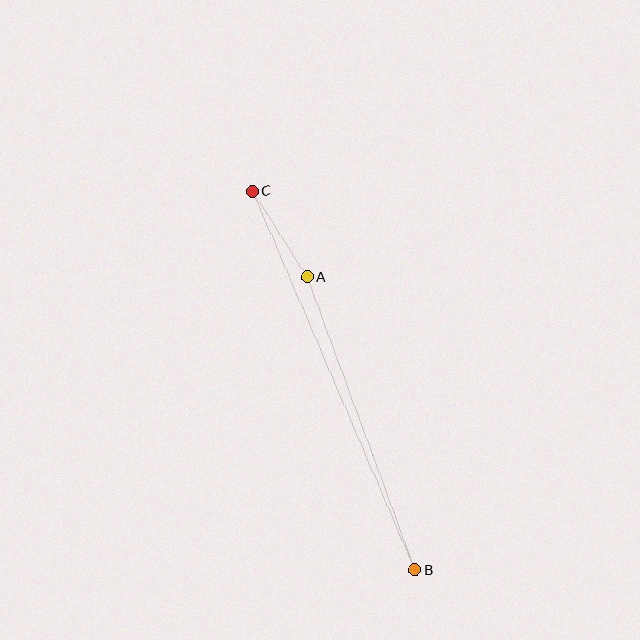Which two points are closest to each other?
Points A and C are closest to each other.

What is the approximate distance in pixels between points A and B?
The distance between A and B is approximately 312 pixels.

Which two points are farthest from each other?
Points B and C are farthest from each other.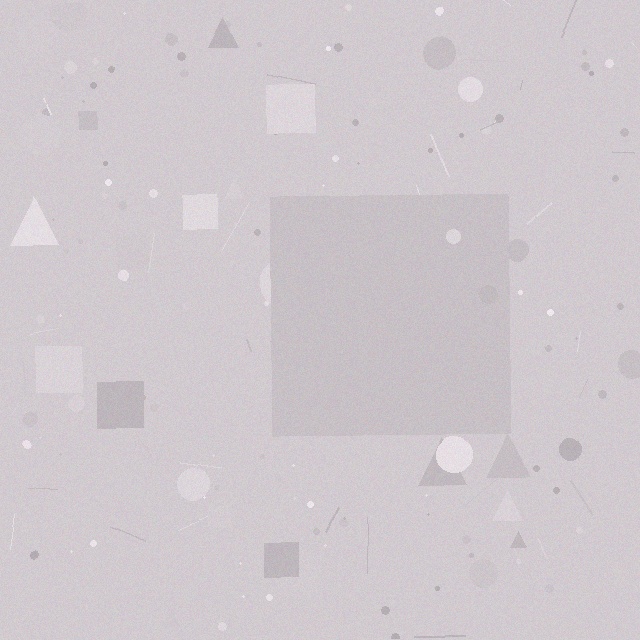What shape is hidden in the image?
A square is hidden in the image.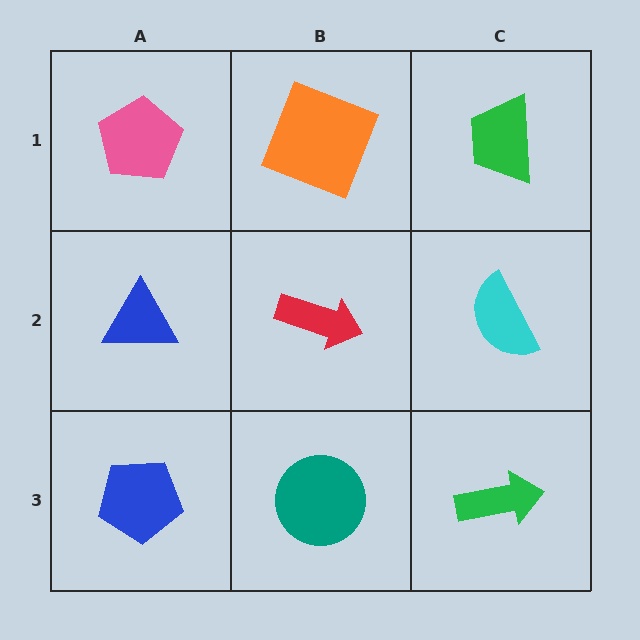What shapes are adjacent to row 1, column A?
A blue triangle (row 2, column A), an orange square (row 1, column B).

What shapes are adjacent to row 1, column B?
A red arrow (row 2, column B), a pink pentagon (row 1, column A), a green trapezoid (row 1, column C).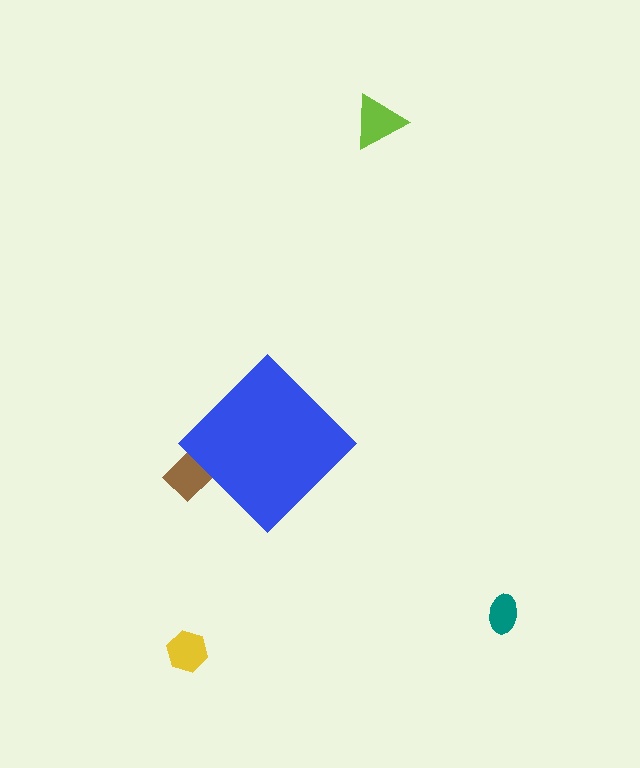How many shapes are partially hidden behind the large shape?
1 shape is partially hidden.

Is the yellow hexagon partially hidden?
No, the yellow hexagon is fully visible.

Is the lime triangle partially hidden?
No, the lime triangle is fully visible.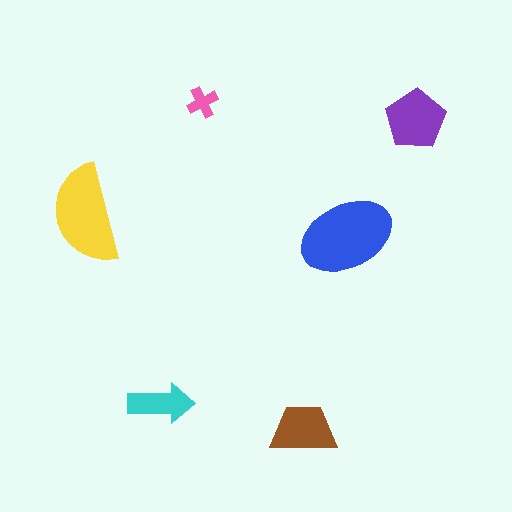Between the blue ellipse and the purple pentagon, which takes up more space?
The blue ellipse.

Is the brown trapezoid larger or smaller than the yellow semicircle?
Smaller.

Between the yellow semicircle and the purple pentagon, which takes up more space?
The yellow semicircle.